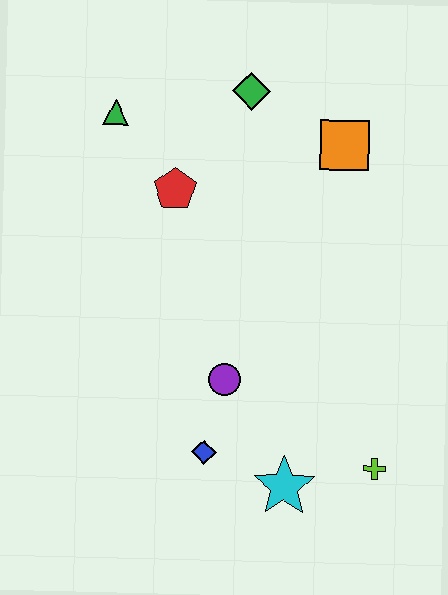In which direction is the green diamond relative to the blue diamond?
The green diamond is above the blue diamond.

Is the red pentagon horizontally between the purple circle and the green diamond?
No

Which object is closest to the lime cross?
The cyan star is closest to the lime cross.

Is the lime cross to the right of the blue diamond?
Yes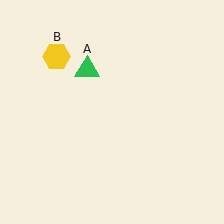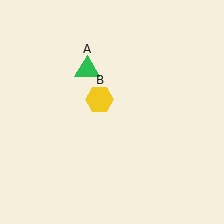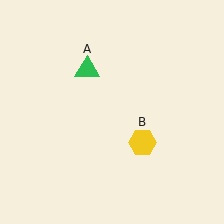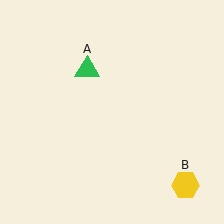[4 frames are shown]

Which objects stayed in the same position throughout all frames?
Green triangle (object A) remained stationary.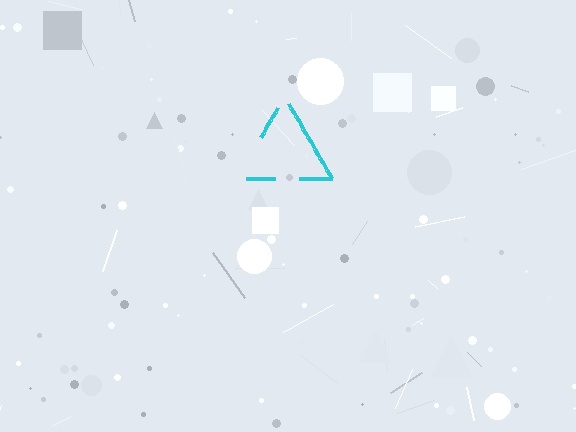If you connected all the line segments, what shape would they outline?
They would outline a triangle.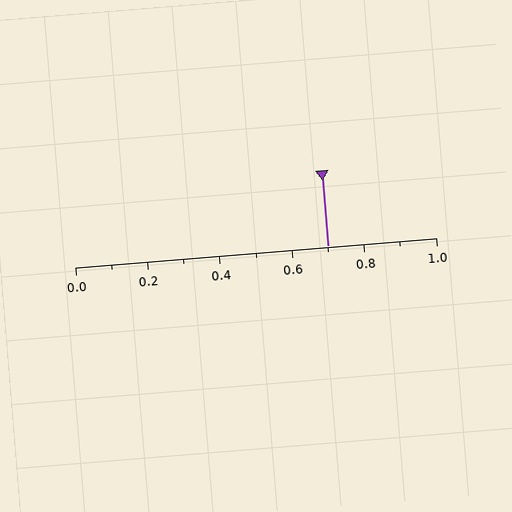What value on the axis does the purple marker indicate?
The marker indicates approximately 0.7.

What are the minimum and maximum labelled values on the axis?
The axis runs from 0.0 to 1.0.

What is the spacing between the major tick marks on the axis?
The major ticks are spaced 0.2 apart.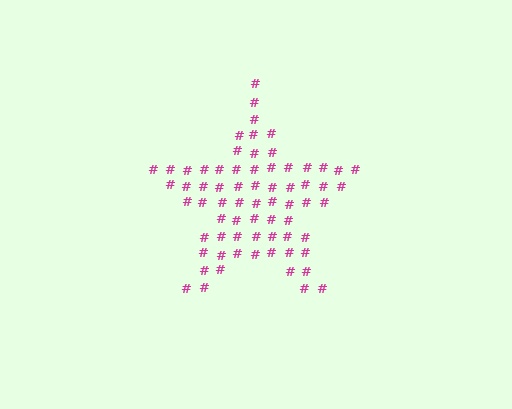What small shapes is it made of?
It is made of small hash symbols.